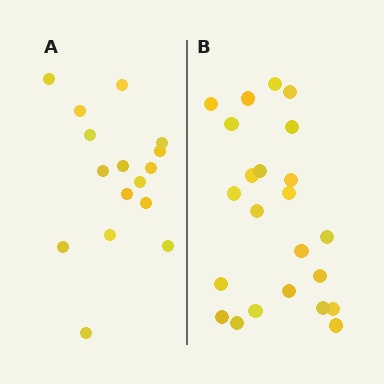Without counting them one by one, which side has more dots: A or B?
Region B (the right region) has more dots.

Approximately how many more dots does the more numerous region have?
Region B has roughly 8 or so more dots than region A.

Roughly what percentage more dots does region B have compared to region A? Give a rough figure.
About 45% more.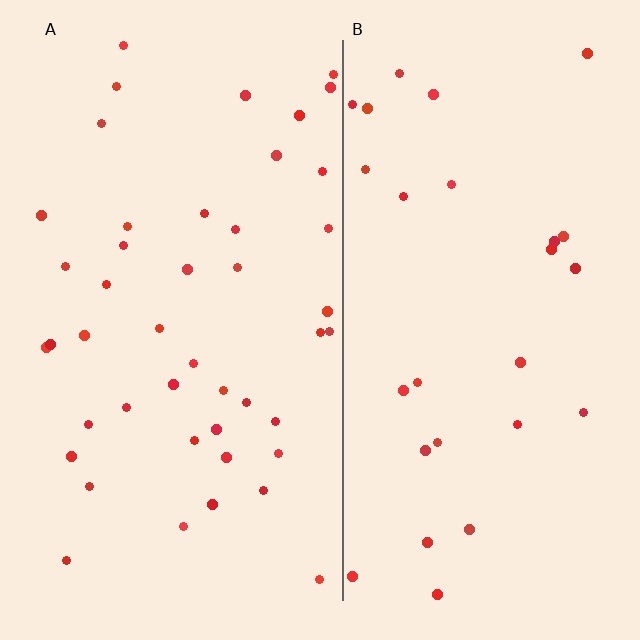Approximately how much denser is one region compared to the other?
Approximately 1.6× — region A over region B.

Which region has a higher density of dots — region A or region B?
A (the left).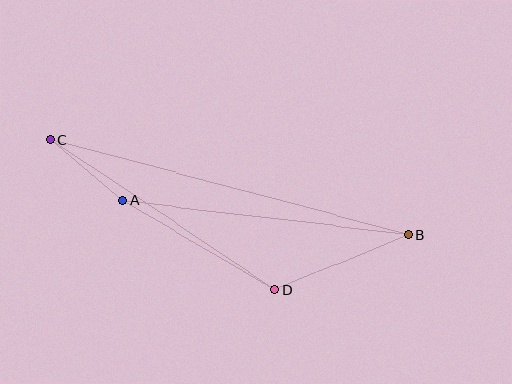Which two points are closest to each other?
Points A and C are closest to each other.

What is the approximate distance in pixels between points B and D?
The distance between B and D is approximately 144 pixels.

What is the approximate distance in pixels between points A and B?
The distance between A and B is approximately 287 pixels.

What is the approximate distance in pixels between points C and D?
The distance between C and D is approximately 270 pixels.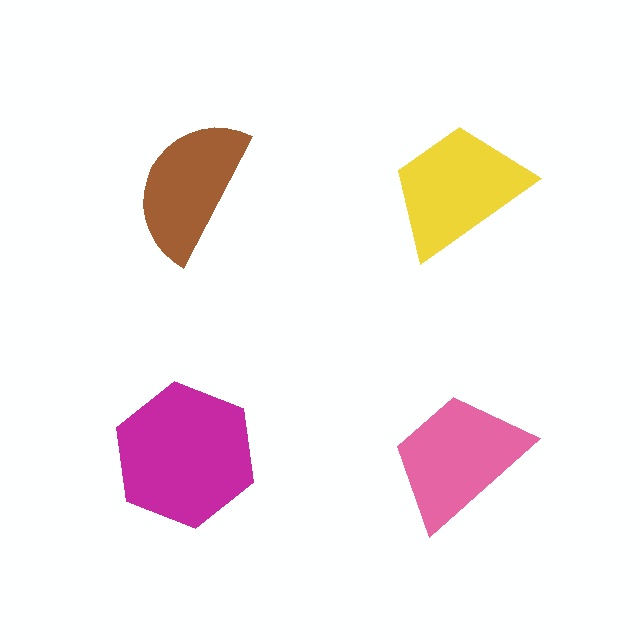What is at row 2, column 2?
A pink trapezoid.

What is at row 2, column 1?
A magenta hexagon.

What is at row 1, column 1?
A brown semicircle.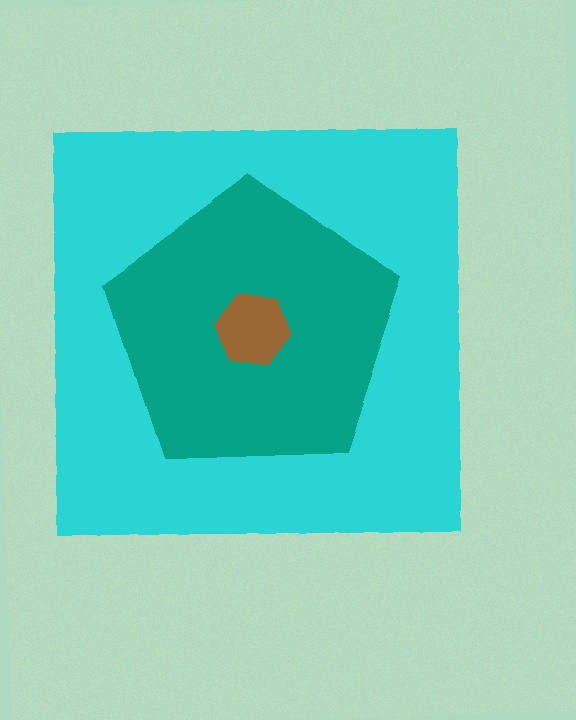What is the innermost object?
The brown hexagon.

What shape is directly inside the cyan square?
The teal pentagon.